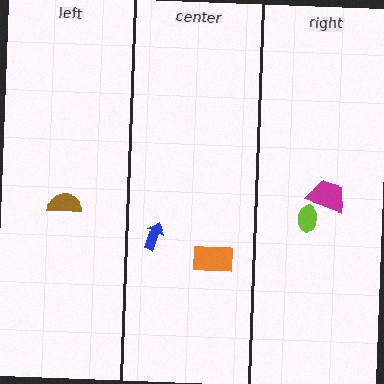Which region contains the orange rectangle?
The center region.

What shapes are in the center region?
The orange rectangle, the blue arrow.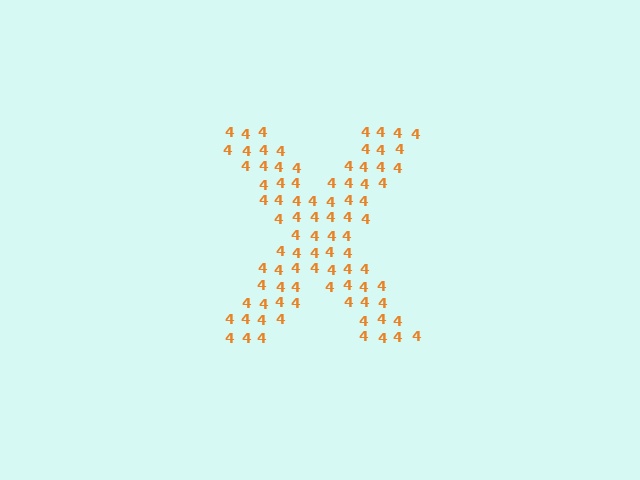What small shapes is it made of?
It is made of small digit 4's.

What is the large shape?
The large shape is the letter X.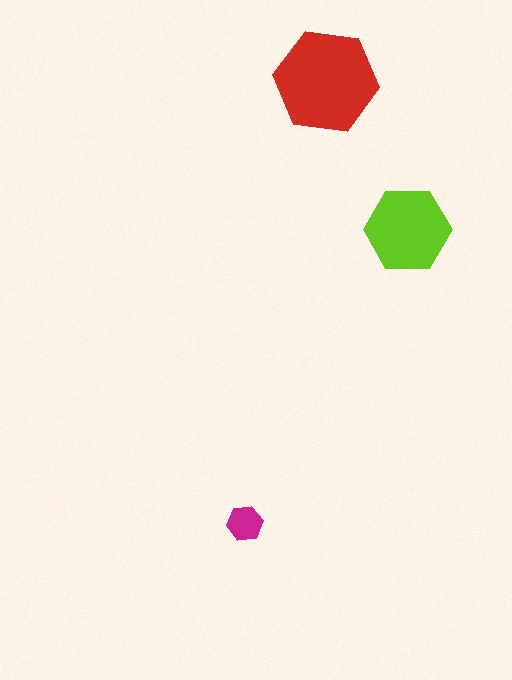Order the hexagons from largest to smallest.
the red one, the lime one, the magenta one.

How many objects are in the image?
There are 3 objects in the image.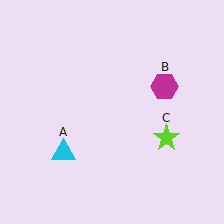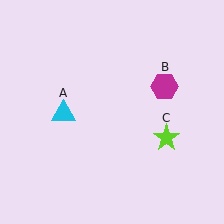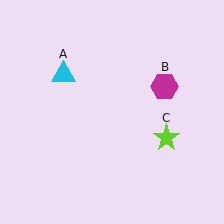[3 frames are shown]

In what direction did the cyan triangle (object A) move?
The cyan triangle (object A) moved up.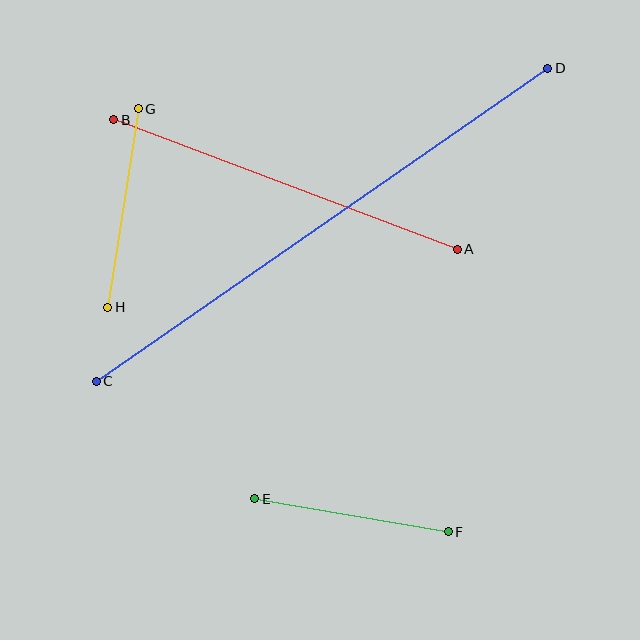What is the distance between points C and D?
The distance is approximately 549 pixels.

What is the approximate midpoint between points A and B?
The midpoint is at approximately (285, 184) pixels.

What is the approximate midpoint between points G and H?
The midpoint is at approximately (123, 208) pixels.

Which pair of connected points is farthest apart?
Points C and D are farthest apart.